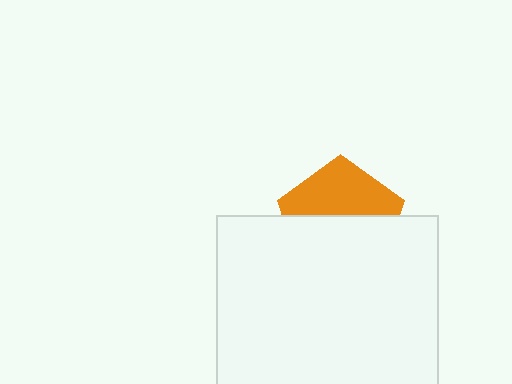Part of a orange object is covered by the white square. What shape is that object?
It is a pentagon.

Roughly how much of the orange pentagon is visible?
A small part of it is visible (roughly 45%).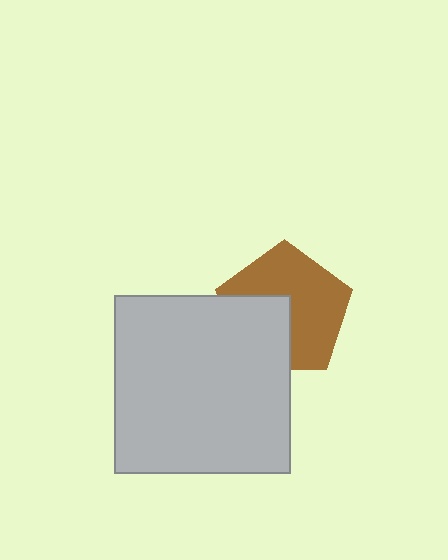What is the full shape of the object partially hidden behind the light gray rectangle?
The partially hidden object is a brown pentagon.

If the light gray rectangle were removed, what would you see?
You would see the complete brown pentagon.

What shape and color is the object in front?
The object in front is a light gray rectangle.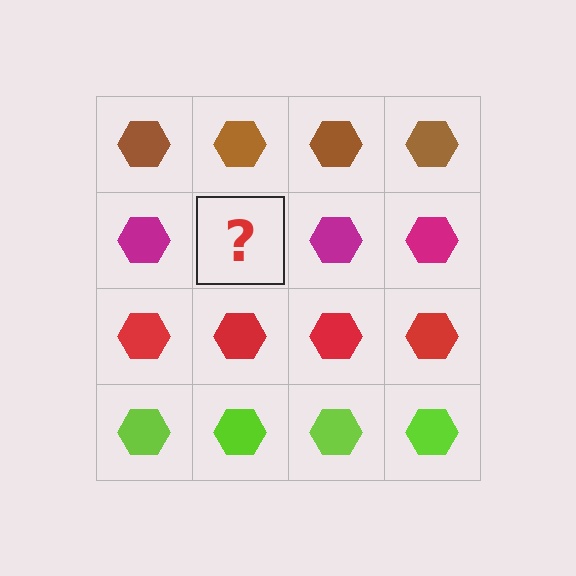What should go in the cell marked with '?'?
The missing cell should contain a magenta hexagon.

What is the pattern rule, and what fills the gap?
The rule is that each row has a consistent color. The gap should be filled with a magenta hexagon.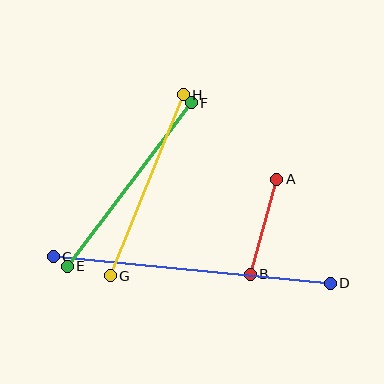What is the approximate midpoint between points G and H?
The midpoint is at approximately (147, 185) pixels.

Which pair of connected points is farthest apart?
Points C and D are farthest apart.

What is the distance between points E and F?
The distance is approximately 206 pixels.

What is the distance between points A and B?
The distance is approximately 98 pixels.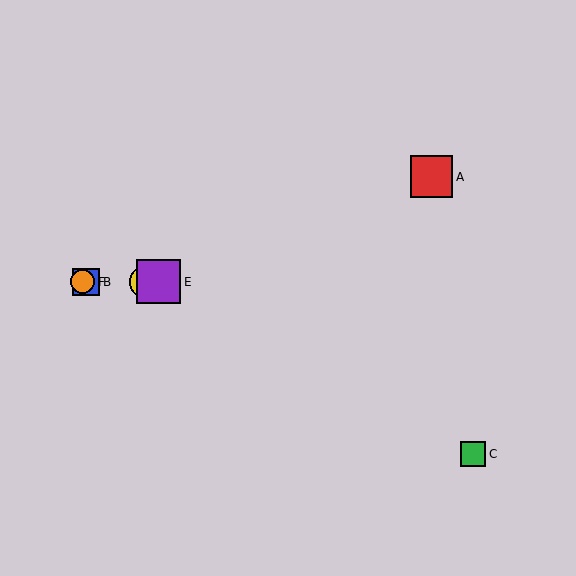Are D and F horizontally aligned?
Yes, both are at y≈282.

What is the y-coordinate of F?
Object F is at y≈282.